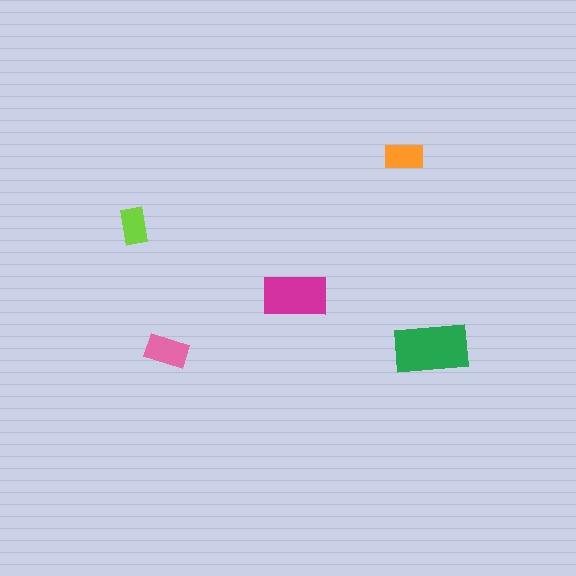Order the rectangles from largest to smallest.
the green one, the magenta one, the pink one, the orange one, the lime one.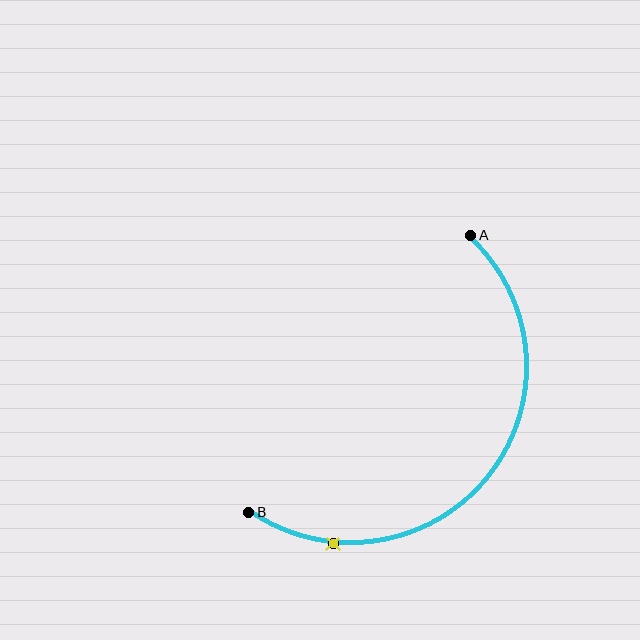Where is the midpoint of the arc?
The arc midpoint is the point on the curve farthest from the straight line joining A and B. It sits below and to the right of that line.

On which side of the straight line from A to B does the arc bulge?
The arc bulges below and to the right of the straight line connecting A and B.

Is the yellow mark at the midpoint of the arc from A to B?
No. The yellow mark lies on the arc but is closer to endpoint B. The arc midpoint would be at the point on the curve equidistant along the arc from both A and B.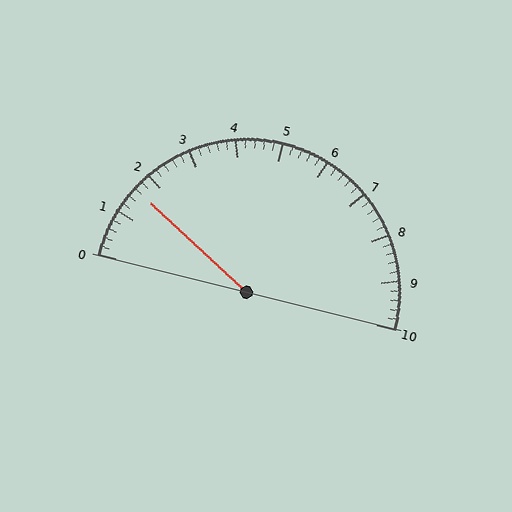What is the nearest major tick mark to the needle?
The nearest major tick mark is 2.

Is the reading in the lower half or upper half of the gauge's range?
The reading is in the lower half of the range (0 to 10).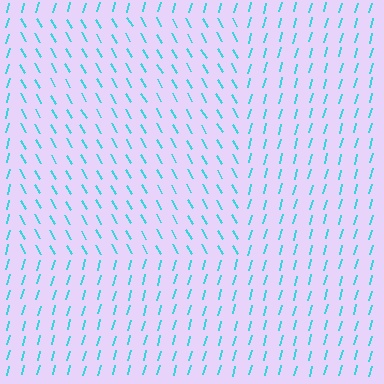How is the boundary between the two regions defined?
The boundary is defined purely by a change in line orientation (approximately 45 degrees difference). All lines are the same color and thickness.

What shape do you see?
I see a rectangle.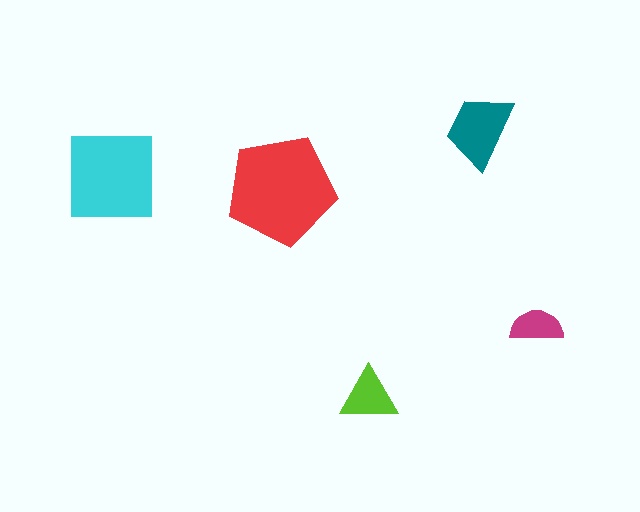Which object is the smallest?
The magenta semicircle.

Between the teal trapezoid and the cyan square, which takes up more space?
The cyan square.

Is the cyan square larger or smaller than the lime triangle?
Larger.